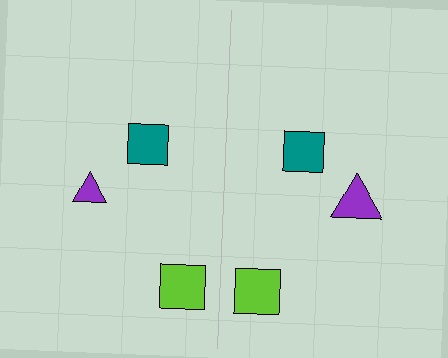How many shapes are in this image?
There are 6 shapes in this image.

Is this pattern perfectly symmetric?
No, the pattern is not perfectly symmetric. The purple triangle on the right side has a different size than its mirror counterpart.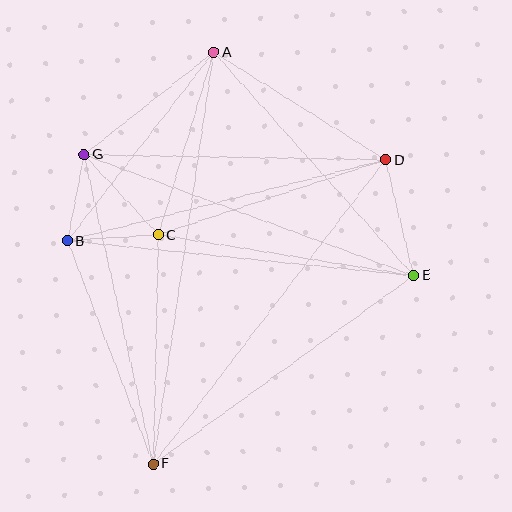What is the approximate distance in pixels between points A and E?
The distance between A and E is approximately 300 pixels.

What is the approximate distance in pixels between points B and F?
The distance between B and F is approximately 239 pixels.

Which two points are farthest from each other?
Points A and F are farthest from each other.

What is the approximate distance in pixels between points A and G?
The distance between A and G is approximately 165 pixels.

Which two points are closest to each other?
Points B and G are closest to each other.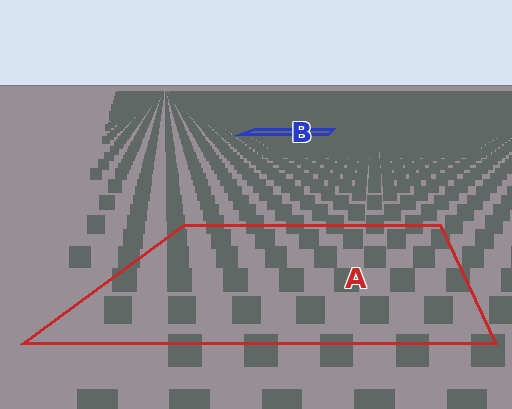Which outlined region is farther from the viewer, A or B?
Region B is farther from the viewer — the texture elements inside it appear smaller and more densely packed.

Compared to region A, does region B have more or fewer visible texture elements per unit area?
Region B has more texture elements per unit area — they are packed more densely because it is farther away.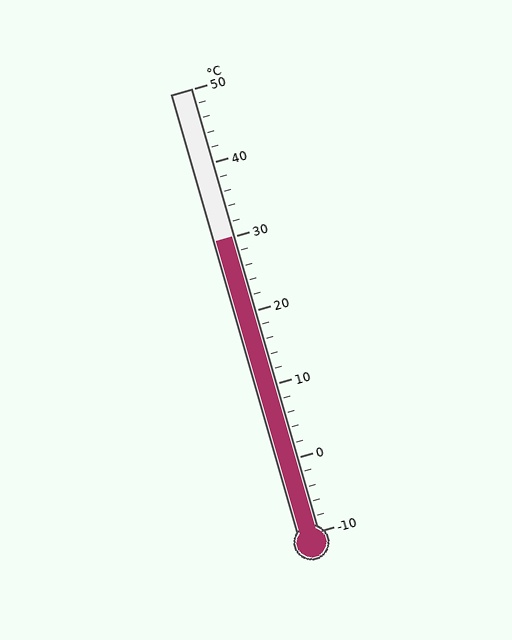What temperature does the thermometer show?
The thermometer shows approximately 30°C.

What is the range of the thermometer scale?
The thermometer scale ranges from -10°C to 50°C.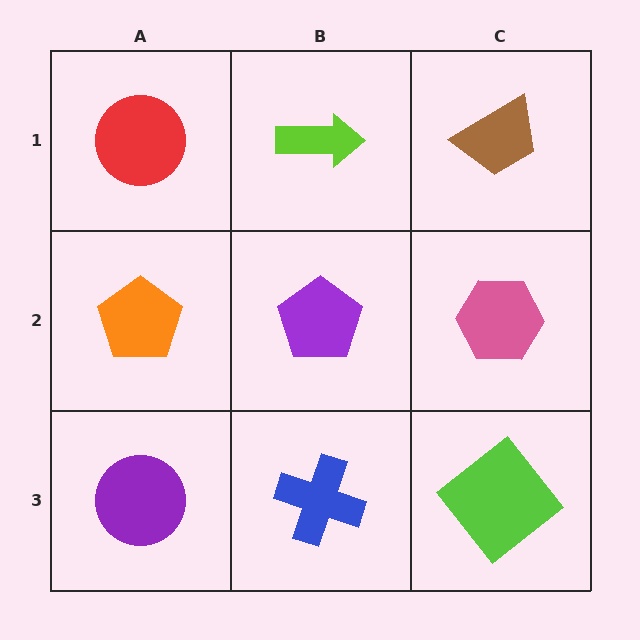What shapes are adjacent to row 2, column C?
A brown trapezoid (row 1, column C), a lime diamond (row 3, column C), a purple pentagon (row 2, column B).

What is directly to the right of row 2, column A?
A purple pentagon.